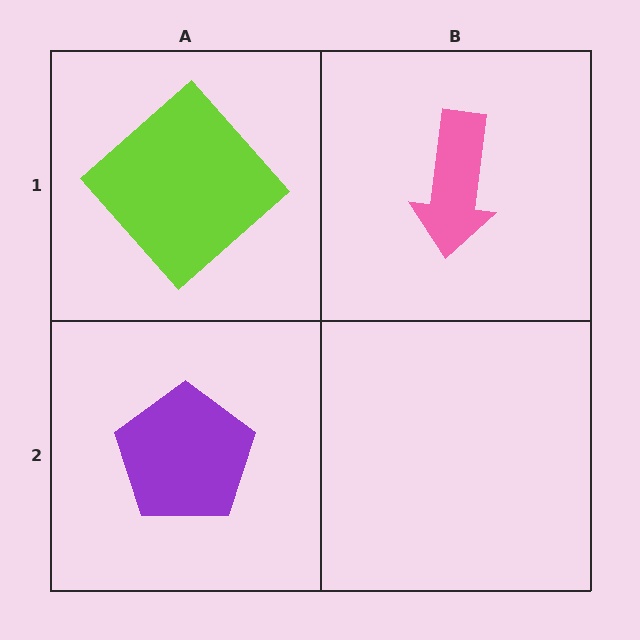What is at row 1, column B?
A pink arrow.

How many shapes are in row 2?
1 shape.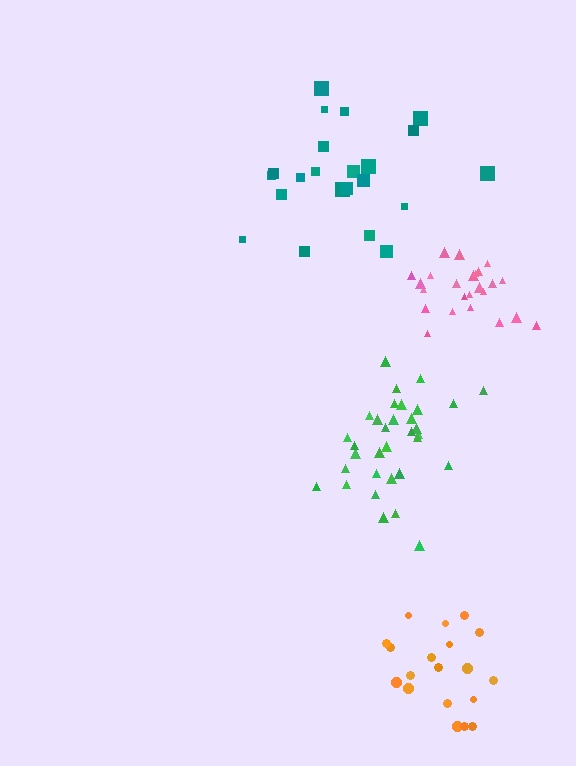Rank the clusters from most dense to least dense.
pink, green, orange, teal.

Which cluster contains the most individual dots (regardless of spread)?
Green (33).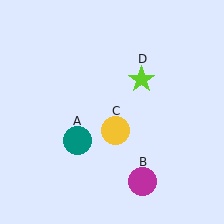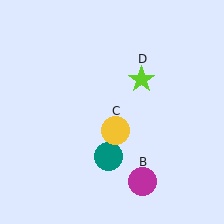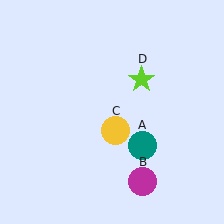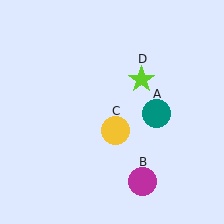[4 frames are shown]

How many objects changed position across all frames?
1 object changed position: teal circle (object A).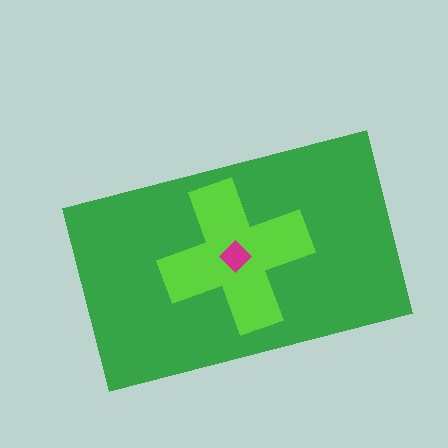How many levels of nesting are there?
3.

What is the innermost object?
The magenta diamond.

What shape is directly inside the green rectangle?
The lime cross.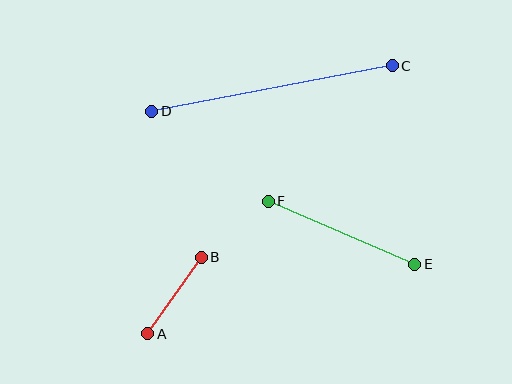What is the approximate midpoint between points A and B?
The midpoint is at approximately (174, 296) pixels.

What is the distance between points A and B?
The distance is approximately 94 pixels.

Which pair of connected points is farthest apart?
Points C and D are farthest apart.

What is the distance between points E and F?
The distance is approximately 160 pixels.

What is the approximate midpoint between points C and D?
The midpoint is at approximately (272, 88) pixels.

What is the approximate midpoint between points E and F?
The midpoint is at approximately (342, 233) pixels.